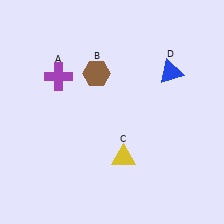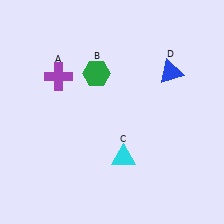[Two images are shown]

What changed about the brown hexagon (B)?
In Image 1, B is brown. In Image 2, it changed to green.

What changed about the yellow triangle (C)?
In Image 1, C is yellow. In Image 2, it changed to cyan.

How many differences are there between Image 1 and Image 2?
There are 2 differences between the two images.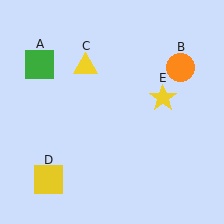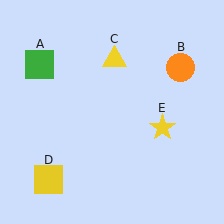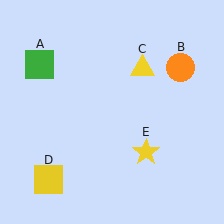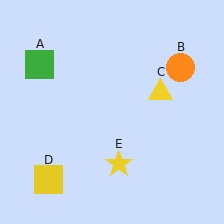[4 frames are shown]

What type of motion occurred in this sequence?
The yellow triangle (object C), yellow star (object E) rotated clockwise around the center of the scene.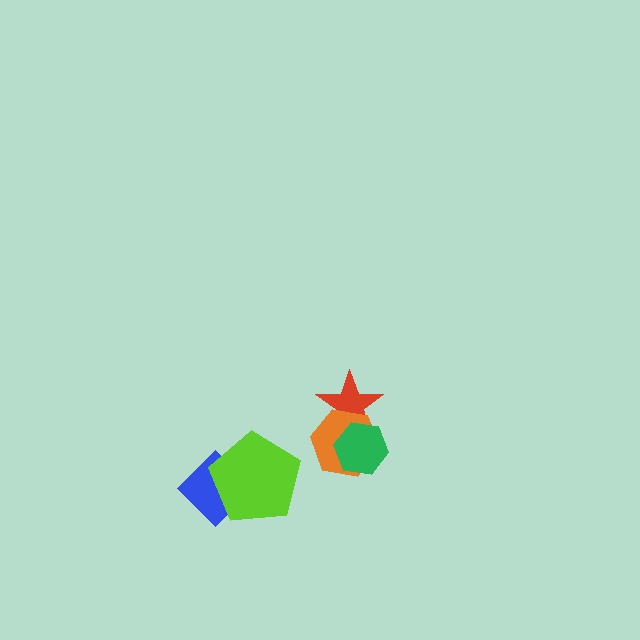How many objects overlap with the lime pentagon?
1 object overlaps with the lime pentagon.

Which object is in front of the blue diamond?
The lime pentagon is in front of the blue diamond.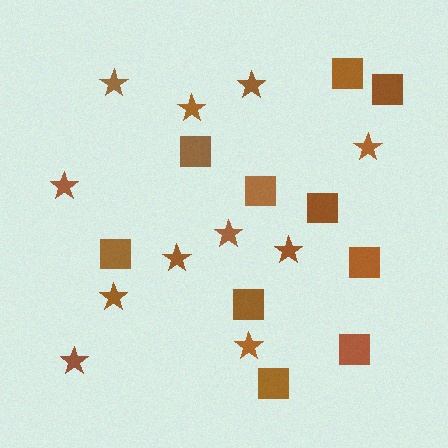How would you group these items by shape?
There are 2 groups: one group of squares (10) and one group of stars (11).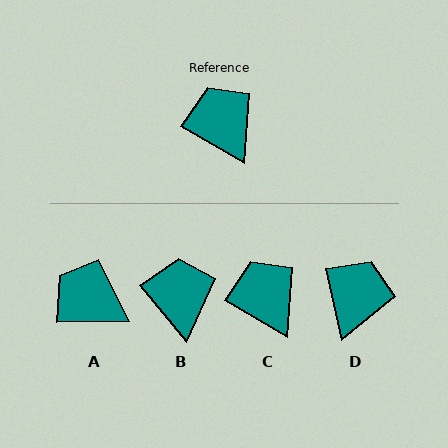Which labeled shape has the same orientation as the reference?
C.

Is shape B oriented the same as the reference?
No, it is off by about 20 degrees.